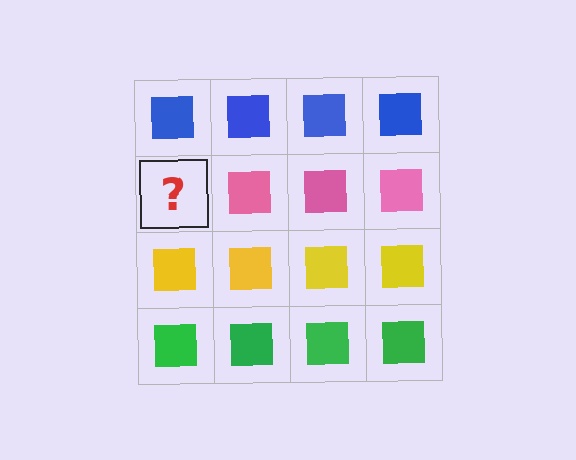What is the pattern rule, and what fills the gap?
The rule is that each row has a consistent color. The gap should be filled with a pink square.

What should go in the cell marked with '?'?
The missing cell should contain a pink square.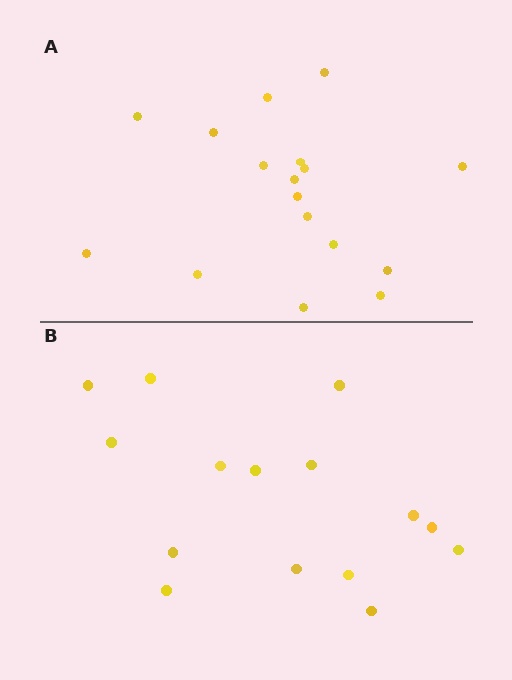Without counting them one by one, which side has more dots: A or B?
Region A (the top region) has more dots.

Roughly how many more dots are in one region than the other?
Region A has just a few more — roughly 2 or 3 more dots than region B.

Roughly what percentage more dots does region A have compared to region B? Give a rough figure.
About 15% more.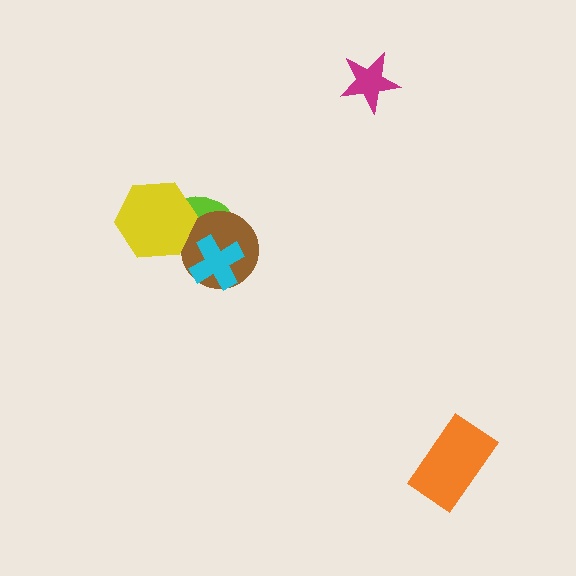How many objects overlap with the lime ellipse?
3 objects overlap with the lime ellipse.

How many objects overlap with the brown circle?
3 objects overlap with the brown circle.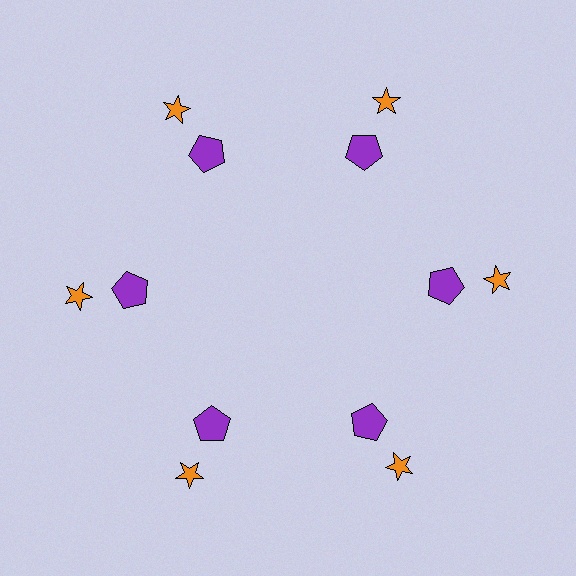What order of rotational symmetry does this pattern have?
This pattern has 6-fold rotational symmetry.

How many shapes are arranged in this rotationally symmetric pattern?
There are 12 shapes, arranged in 6 groups of 2.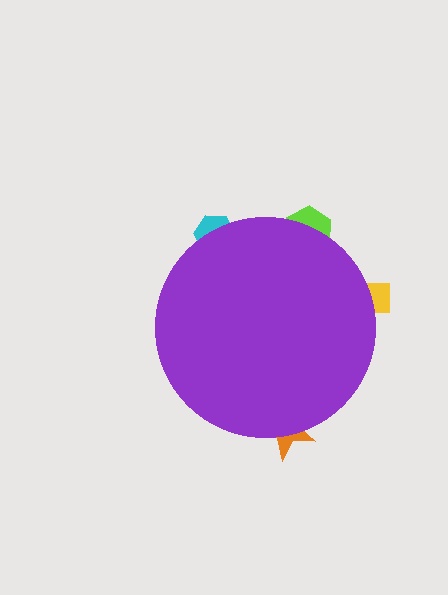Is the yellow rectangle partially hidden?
Yes, the yellow rectangle is partially hidden behind the purple circle.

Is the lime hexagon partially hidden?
Yes, the lime hexagon is partially hidden behind the purple circle.